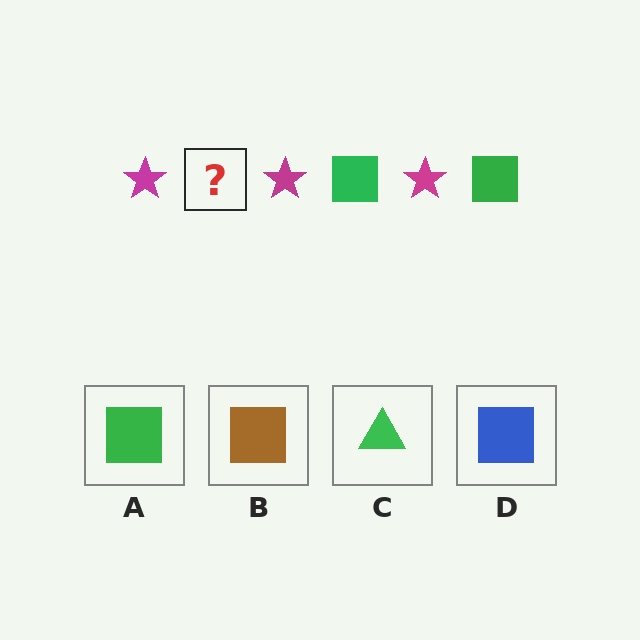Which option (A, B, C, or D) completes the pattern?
A.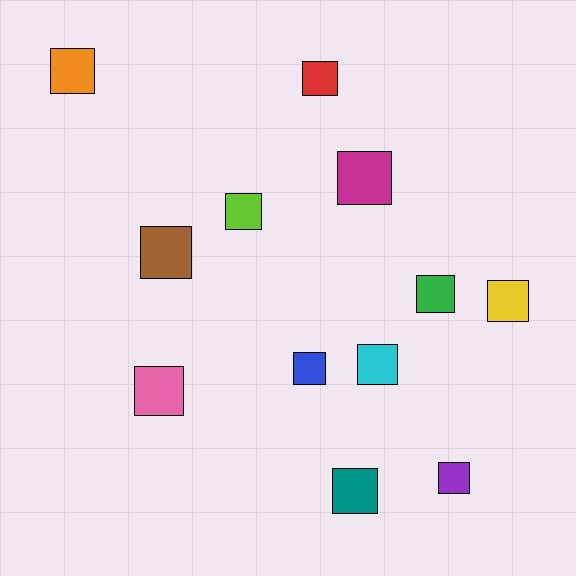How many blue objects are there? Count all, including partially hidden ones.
There is 1 blue object.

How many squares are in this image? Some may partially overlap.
There are 12 squares.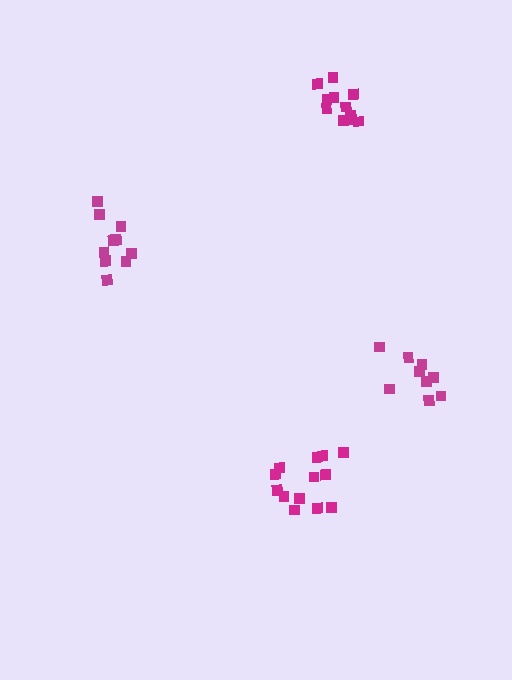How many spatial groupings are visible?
There are 4 spatial groupings.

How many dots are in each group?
Group 1: 13 dots, Group 2: 9 dots, Group 3: 11 dots, Group 4: 10 dots (43 total).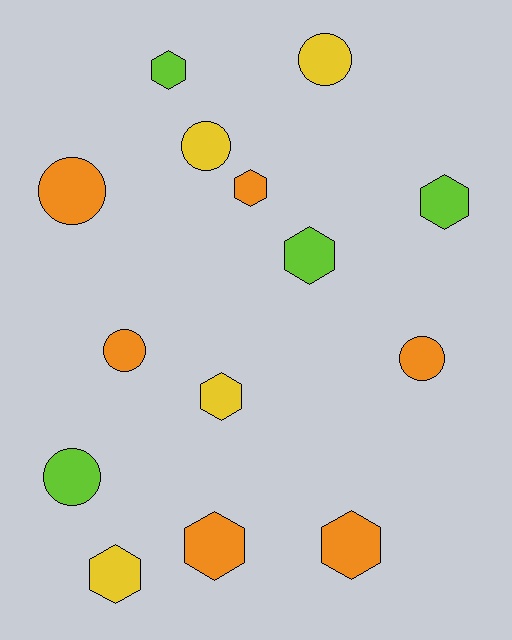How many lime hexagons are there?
There are 3 lime hexagons.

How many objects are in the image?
There are 14 objects.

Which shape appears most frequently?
Hexagon, with 8 objects.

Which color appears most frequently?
Orange, with 6 objects.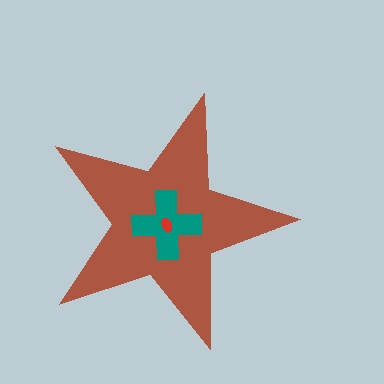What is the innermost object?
The red ellipse.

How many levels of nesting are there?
3.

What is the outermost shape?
The brown star.